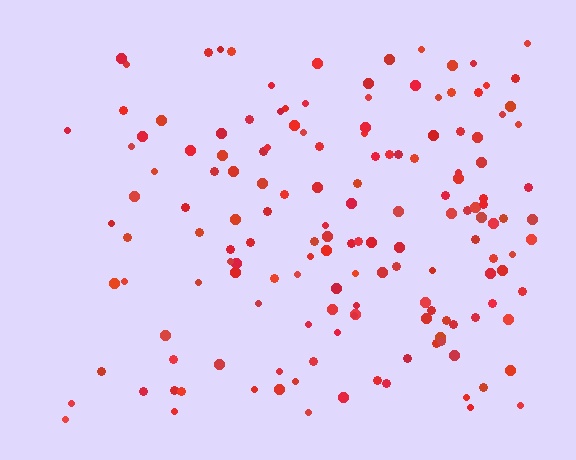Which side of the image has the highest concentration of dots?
The right.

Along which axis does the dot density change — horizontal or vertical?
Horizontal.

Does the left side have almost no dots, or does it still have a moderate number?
Still a moderate number, just noticeably fewer than the right.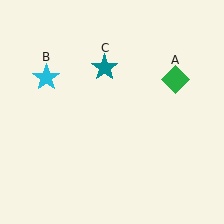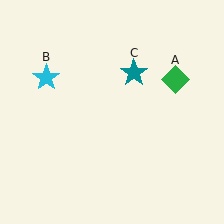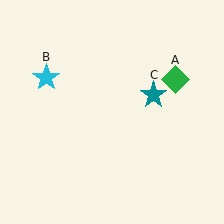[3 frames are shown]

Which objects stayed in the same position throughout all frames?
Green diamond (object A) and cyan star (object B) remained stationary.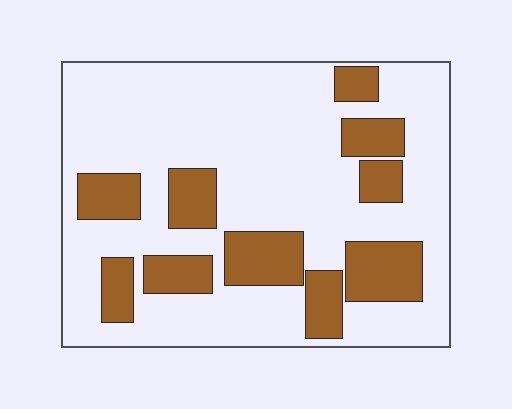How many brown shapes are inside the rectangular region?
10.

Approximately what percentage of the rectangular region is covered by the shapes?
Approximately 25%.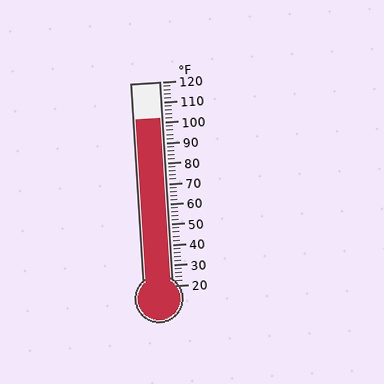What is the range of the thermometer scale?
The thermometer scale ranges from 20°F to 120°F.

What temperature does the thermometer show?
The thermometer shows approximately 102°F.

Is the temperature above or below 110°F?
The temperature is below 110°F.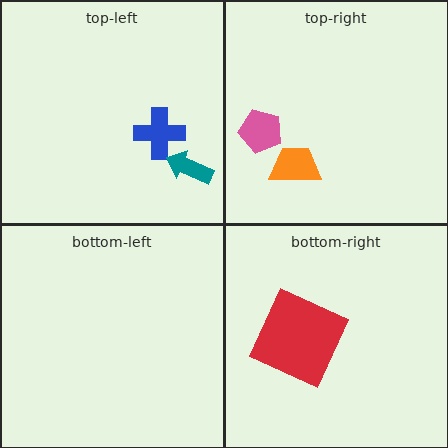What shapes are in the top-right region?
The orange trapezoid, the pink pentagon.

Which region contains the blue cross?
The top-left region.